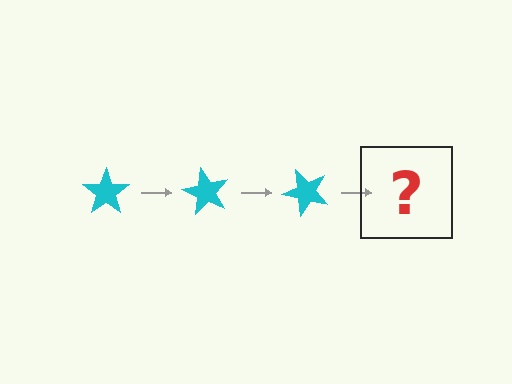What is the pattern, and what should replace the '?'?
The pattern is that the star rotates 60 degrees each step. The '?' should be a cyan star rotated 180 degrees.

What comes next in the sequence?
The next element should be a cyan star rotated 180 degrees.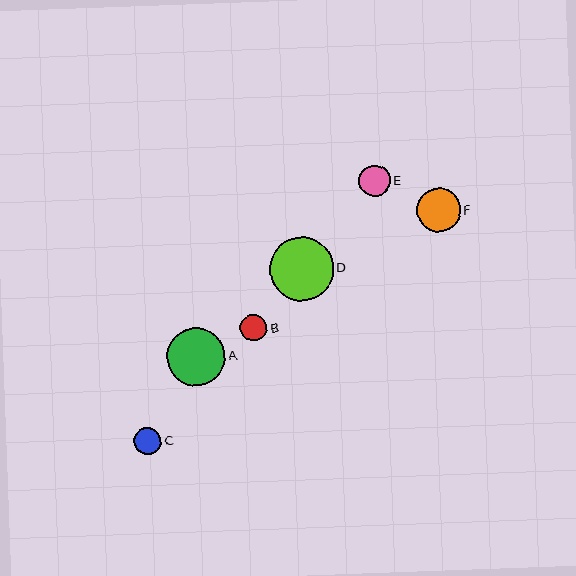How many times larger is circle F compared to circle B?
Circle F is approximately 1.6 times the size of circle B.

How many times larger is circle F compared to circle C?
Circle F is approximately 1.6 times the size of circle C.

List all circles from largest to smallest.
From largest to smallest: D, A, F, E, C, B.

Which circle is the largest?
Circle D is the largest with a size of approximately 64 pixels.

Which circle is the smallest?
Circle B is the smallest with a size of approximately 27 pixels.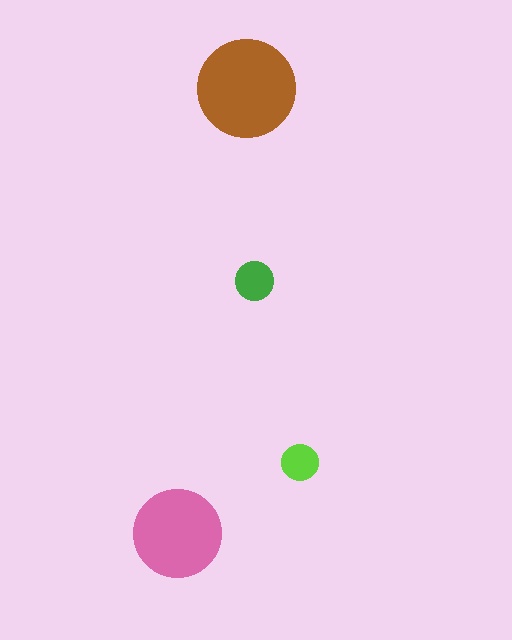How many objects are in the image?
There are 4 objects in the image.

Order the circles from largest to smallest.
the brown one, the pink one, the green one, the lime one.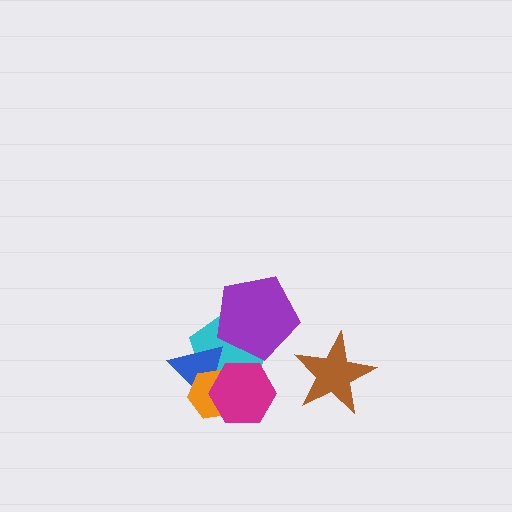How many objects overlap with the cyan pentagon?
4 objects overlap with the cyan pentagon.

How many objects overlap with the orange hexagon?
3 objects overlap with the orange hexagon.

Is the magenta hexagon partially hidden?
No, no other shape covers it.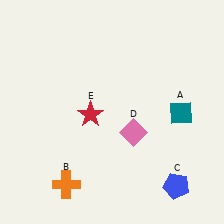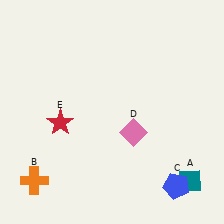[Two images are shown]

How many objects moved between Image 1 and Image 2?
3 objects moved between the two images.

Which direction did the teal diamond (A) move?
The teal diamond (A) moved down.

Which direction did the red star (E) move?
The red star (E) moved left.